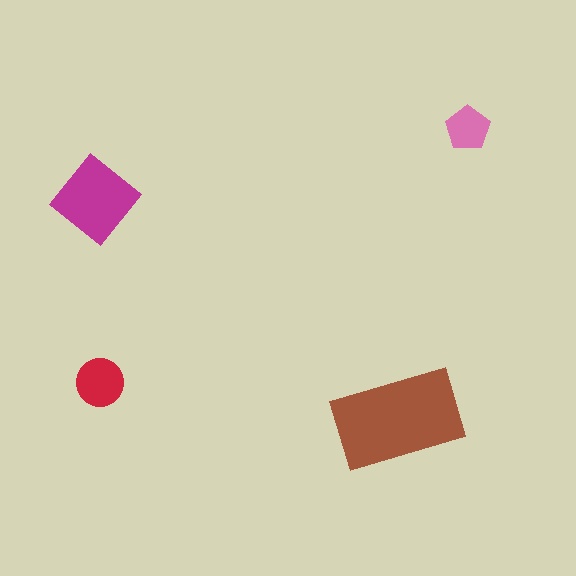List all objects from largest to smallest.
The brown rectangle, the magenta diamond, the red circle, the pink pentagon.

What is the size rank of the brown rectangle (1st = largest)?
1st.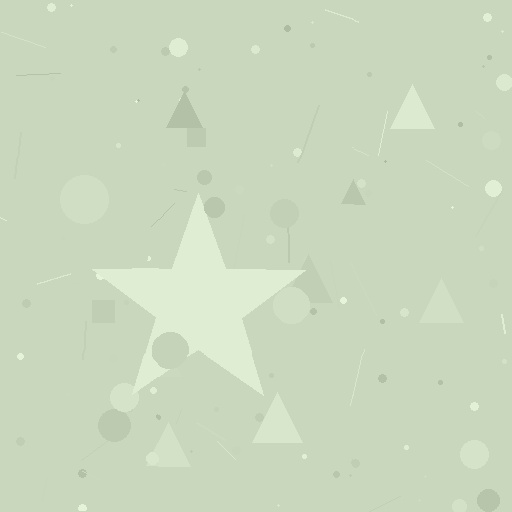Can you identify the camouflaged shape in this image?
The camouflaged shape is a star.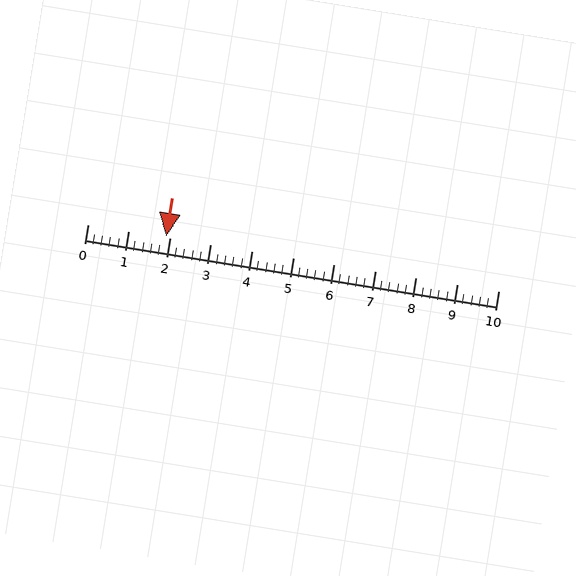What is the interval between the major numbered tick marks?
The major tick marks are spaced 1 units apart.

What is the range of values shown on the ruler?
The ruler shows values from 0 to 10.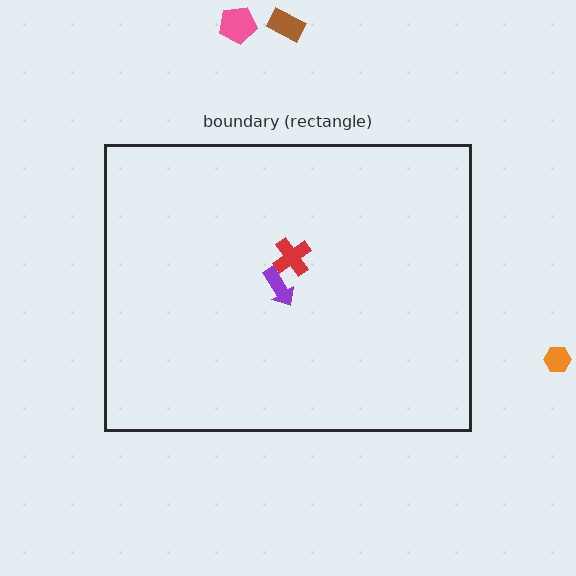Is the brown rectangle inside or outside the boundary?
Outside.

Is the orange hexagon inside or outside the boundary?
Outside.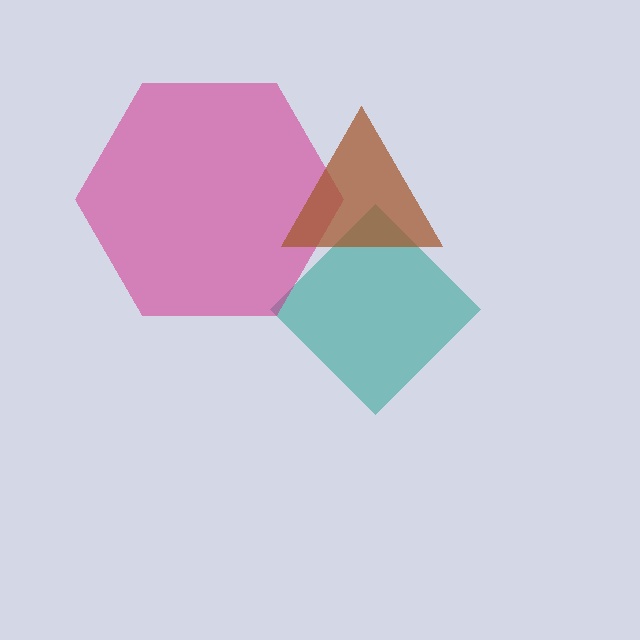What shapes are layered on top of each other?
The layered shapes are: a teal diamond, a magenta hexagon, a brown triangle.